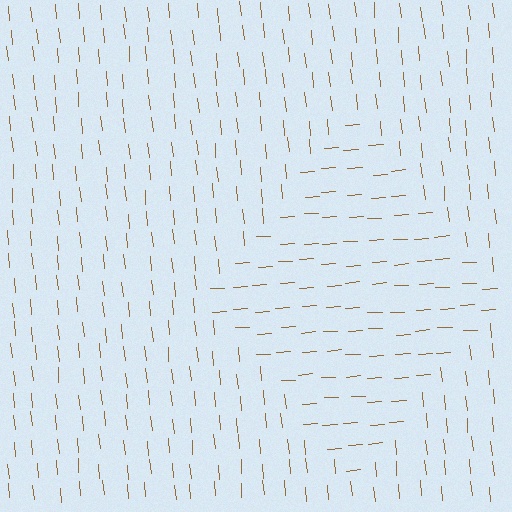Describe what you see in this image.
The image is filled with small brown line segments. A diamond region in the image has lines oriented differently from the surrounding lines, creating a visible texture boundary.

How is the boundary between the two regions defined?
The boundary is defined purely by a change in line orientation (approximately 88 degrees difference). All lines are the same color and thickness.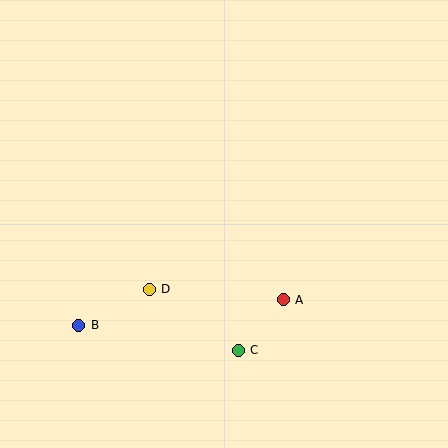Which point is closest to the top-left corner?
Point D is closest to the top-left corner.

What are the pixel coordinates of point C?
Point C is at (238, 350).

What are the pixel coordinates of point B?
Point B is at (79, 325).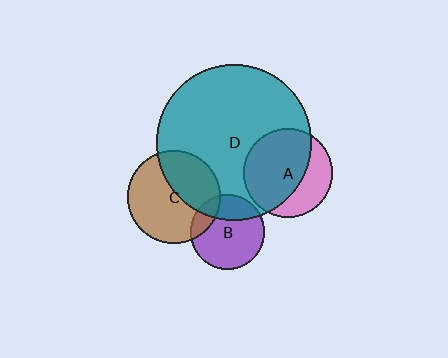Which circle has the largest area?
Circle D (teal).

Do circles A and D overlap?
Yes.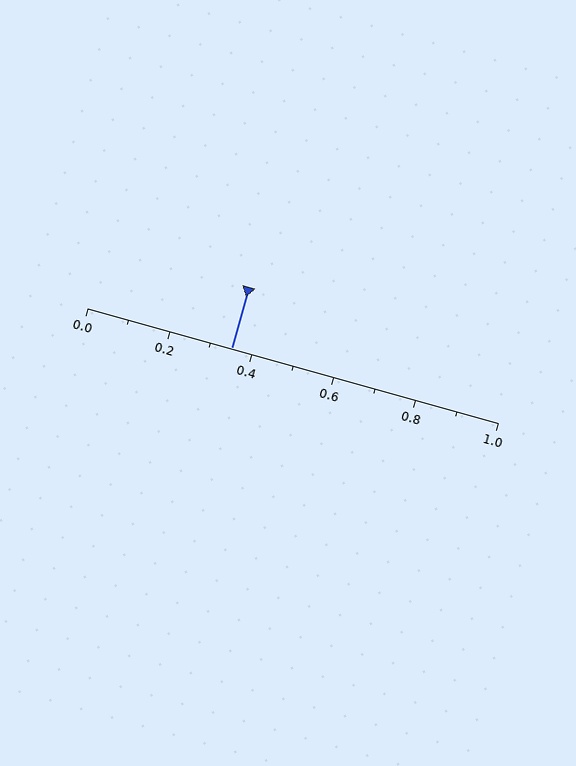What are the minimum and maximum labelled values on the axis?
The axis runs from 0.0 to 1.0.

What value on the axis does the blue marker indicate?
The marker indicates approximately 0.35.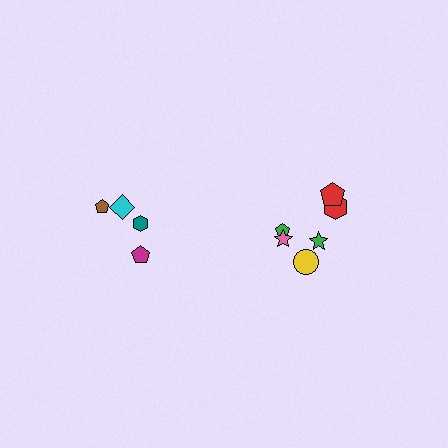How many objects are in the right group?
There are 6 objects.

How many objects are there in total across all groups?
There are 10 objects.